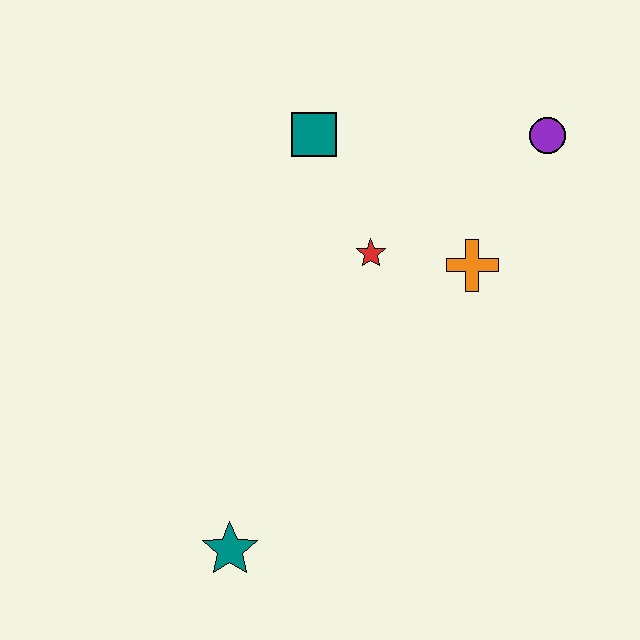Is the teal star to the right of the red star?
No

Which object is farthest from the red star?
The teal star is farthest from the red star.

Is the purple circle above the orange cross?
Yes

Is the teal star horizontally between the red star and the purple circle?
No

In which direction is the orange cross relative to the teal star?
The orange cross is above the teal star.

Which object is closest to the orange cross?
The red star is closest to the orange cross.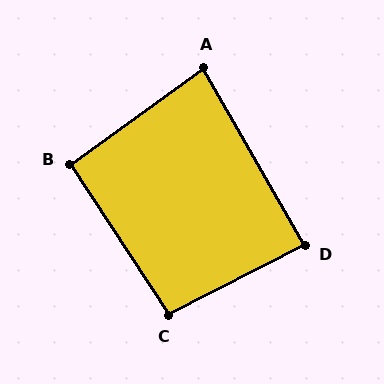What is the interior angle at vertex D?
Approximately 87 degrees (approximately right).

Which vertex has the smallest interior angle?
A, at approximately 84 degrees.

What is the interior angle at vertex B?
Approximately 93 degrees (approximately right).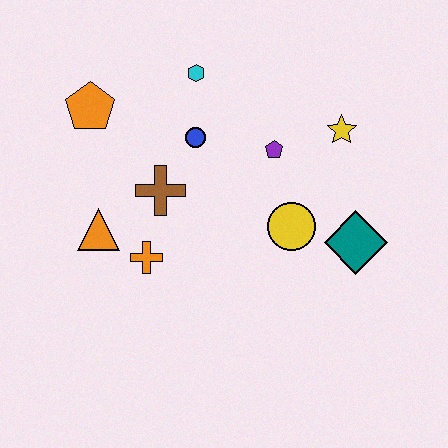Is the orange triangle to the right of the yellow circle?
No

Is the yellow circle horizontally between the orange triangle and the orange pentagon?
No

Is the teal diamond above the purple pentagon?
No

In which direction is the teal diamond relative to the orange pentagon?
The teal diamond is to the right of the orange pentagon.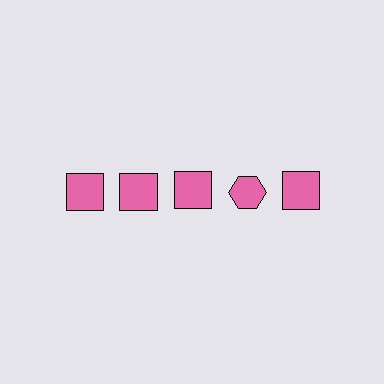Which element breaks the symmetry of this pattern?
The pink hexagon in the top row, second from right column breaks the symmetry. All other shapes are pink squares.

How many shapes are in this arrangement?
There are 5 shapes arranged in a grid pattern.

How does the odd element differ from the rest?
It has a different shape: hexagon instead of square.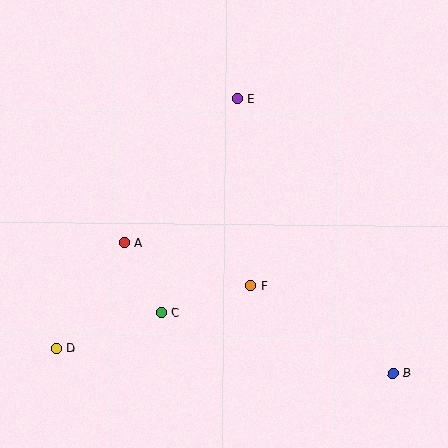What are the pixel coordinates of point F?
Point F is at (251, 286).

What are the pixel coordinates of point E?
Point E is at (238, 99).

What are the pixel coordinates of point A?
Point A is at (124, 243).